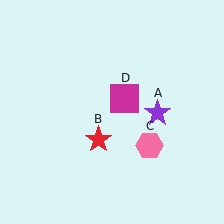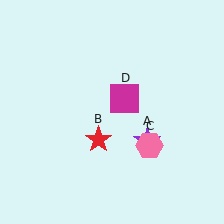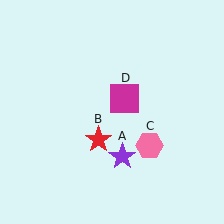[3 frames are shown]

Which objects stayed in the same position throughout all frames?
Red star (object B) and pink hexagon (object C) and magenta square (object D) remained stationary.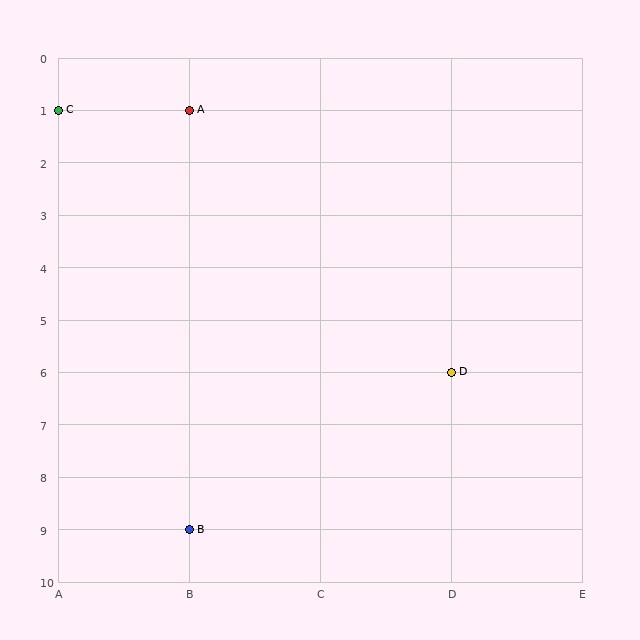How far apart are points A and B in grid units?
Points A and B are 8 rows apart.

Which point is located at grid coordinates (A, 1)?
Point C is at (A, 1).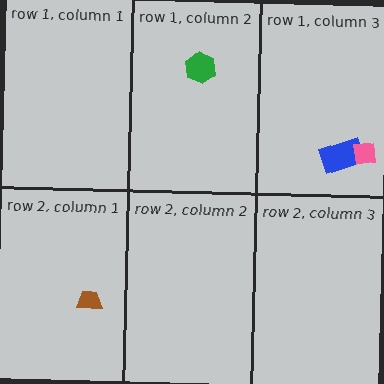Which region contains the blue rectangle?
The row 1, column 3 region.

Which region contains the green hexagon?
The row 1, column 2 region.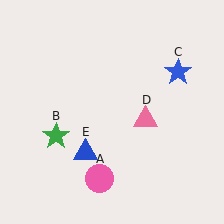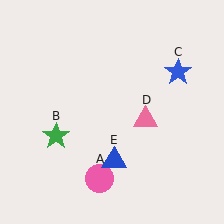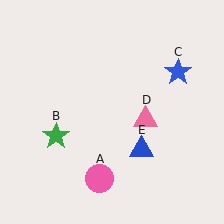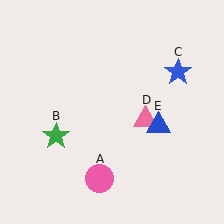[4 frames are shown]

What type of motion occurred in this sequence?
The blue triangle (object E) rotated counterclockwise around the center of the scene.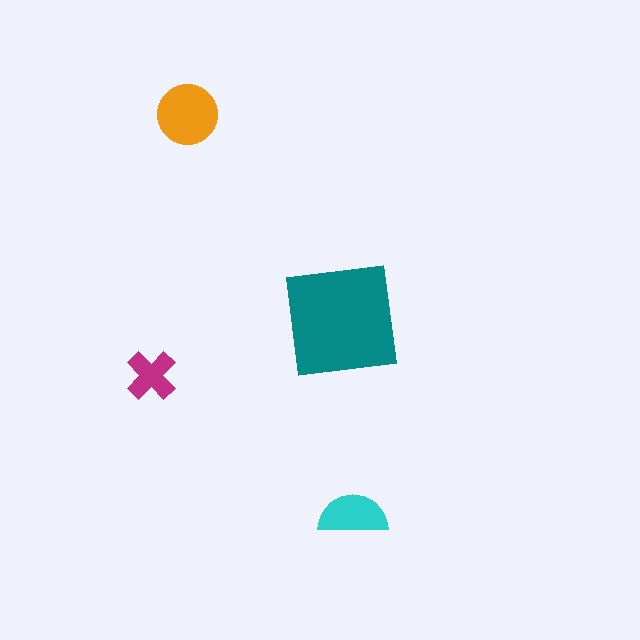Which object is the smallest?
The magenta cross.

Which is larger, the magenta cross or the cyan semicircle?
The cyan semicircle.